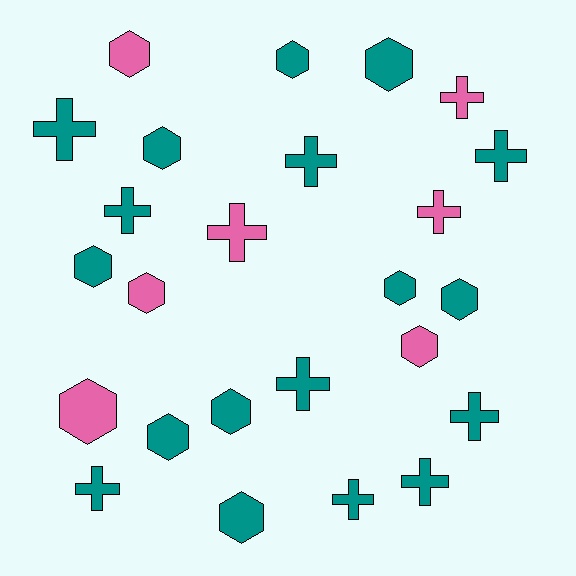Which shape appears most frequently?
Hexagon, with 13 objects.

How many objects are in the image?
There are 25 objects.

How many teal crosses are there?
There are 9 teal crosses.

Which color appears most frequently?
Teal, with 18 objects.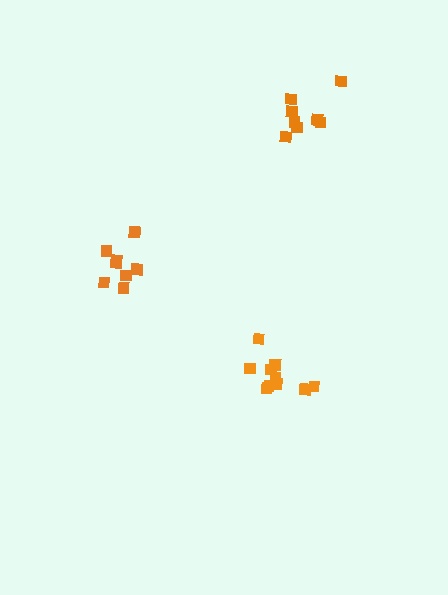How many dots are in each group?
Group 1: 10 dots, Group 2: 8 dots, Group 3: 8 dots (26 total).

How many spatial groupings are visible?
There are 3 spatial groupings.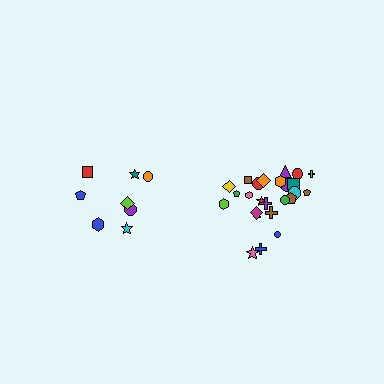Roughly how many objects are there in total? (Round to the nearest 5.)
Roughly 35 objects in total.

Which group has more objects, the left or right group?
The right group.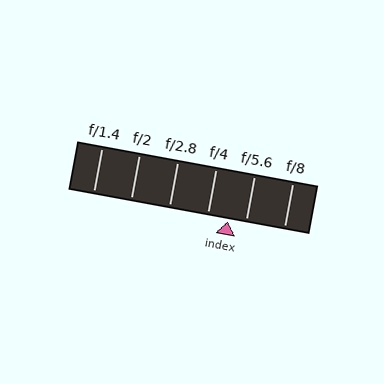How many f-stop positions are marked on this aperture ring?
There are 6 f-stop positions marked.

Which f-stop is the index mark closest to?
The index mark is closest to f/5.6.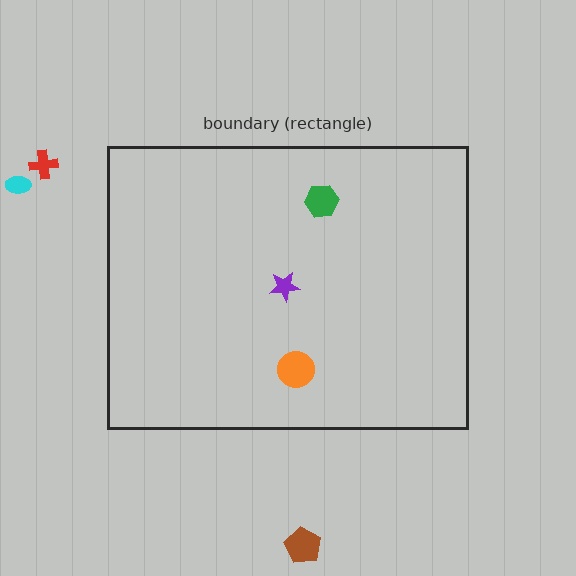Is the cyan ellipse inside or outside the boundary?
Outside.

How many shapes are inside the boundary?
3 inside, 3 outside.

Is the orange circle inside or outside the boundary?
Inside.